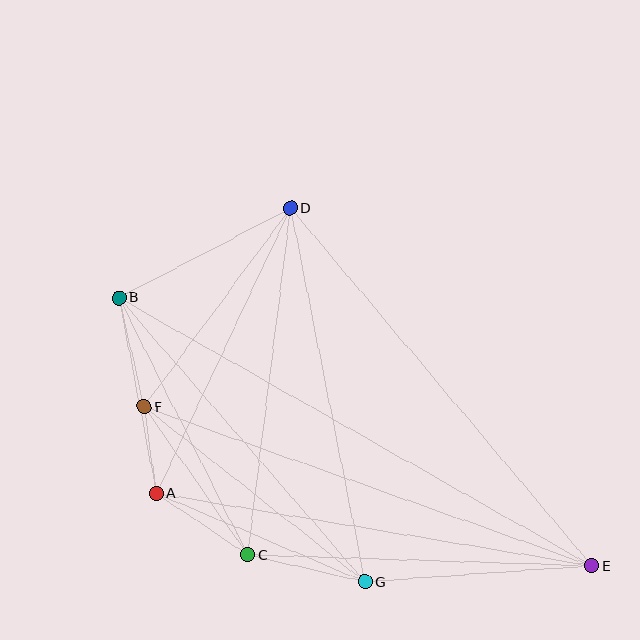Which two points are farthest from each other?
Points B and E are farthest from each other.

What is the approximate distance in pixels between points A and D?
The distance between A and D is approximately 315 pixels.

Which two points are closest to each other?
Points A and F are closest to each other.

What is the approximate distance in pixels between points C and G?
The distance between C and G is approximately 120 pixels.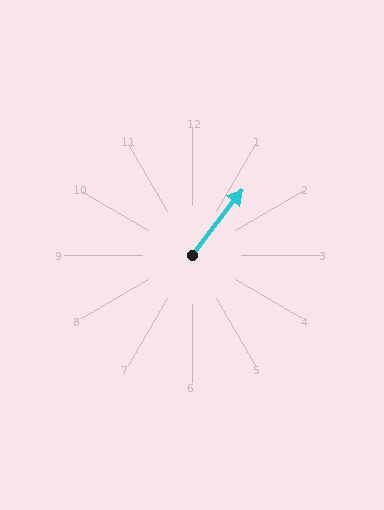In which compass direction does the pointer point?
Northeast.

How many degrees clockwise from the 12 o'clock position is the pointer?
Approximately 37 degrees.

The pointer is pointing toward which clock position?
Roughly 1 o'clock.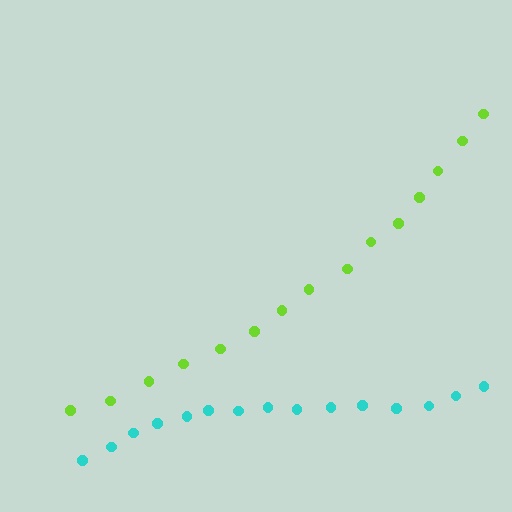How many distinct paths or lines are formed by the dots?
There are 2 distinct paths.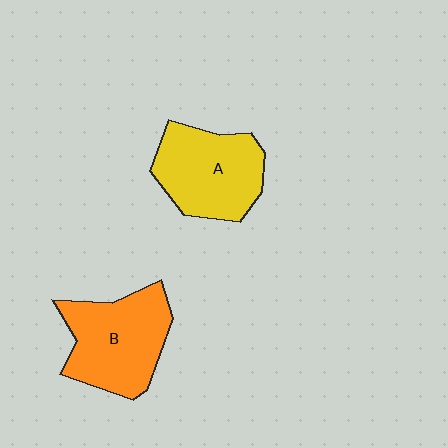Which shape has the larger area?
Shape B (orange).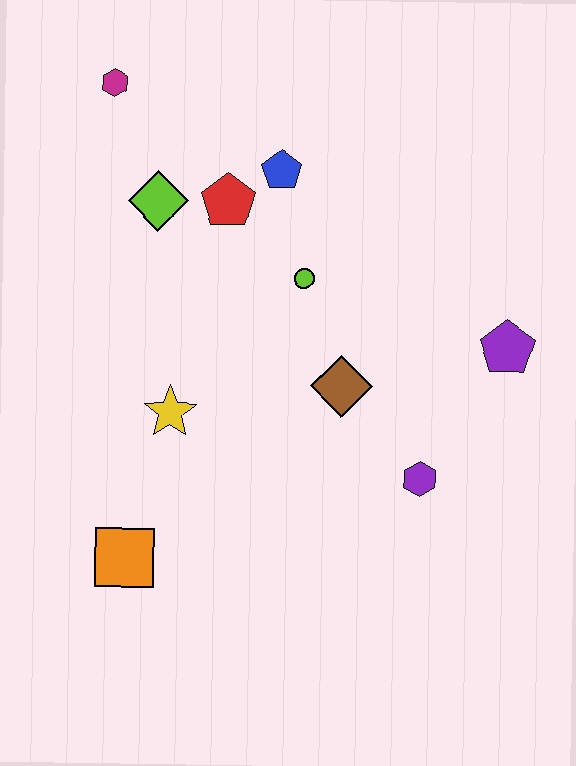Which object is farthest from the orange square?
The magenta hexagon is farthest from the orange square.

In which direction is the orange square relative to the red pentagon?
The orange square is below the red pentagon.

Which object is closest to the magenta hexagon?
The lime diamond is closest to the magenta hexagon.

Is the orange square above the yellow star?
No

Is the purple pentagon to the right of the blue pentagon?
Yes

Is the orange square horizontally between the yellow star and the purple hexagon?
No